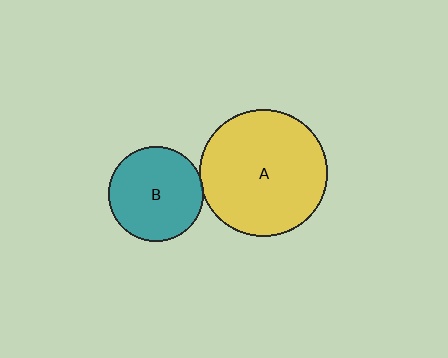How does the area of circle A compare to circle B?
Approximately 1.8 times.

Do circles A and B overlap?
Yes.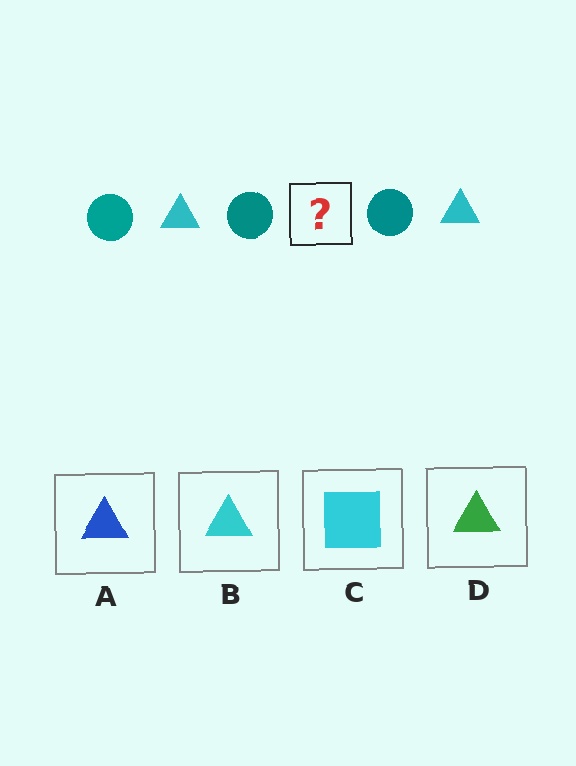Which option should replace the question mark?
Option B.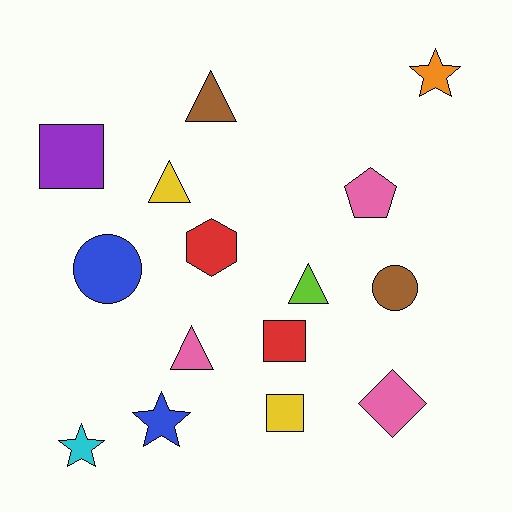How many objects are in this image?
There are 15 objects.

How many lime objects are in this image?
There is 1 lime object.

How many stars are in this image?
There are 3 stars.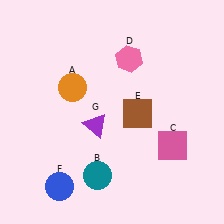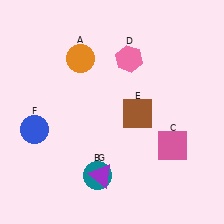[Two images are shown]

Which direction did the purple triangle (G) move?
The purple triangle (G) moved down.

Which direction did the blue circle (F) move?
The blue circle (F) moved up.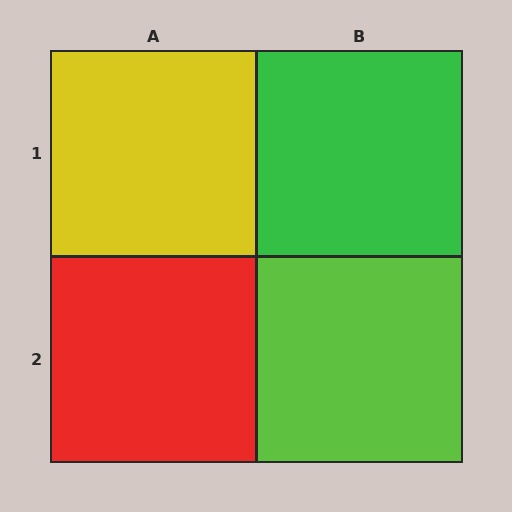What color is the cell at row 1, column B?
Green.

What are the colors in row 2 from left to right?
Red, lime.